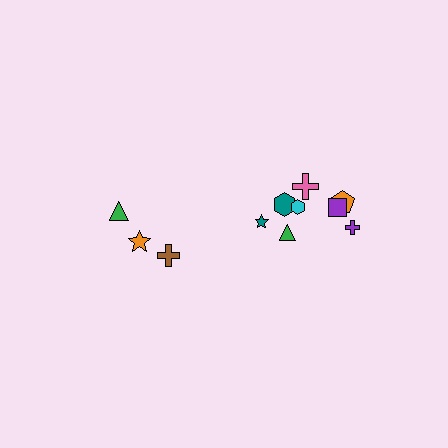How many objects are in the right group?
There are 8 objects.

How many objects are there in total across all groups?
There are 11 objects.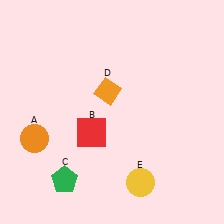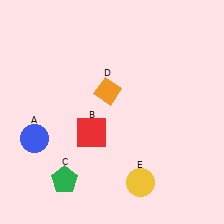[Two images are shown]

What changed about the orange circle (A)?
In Image 1, A is orange. In Image 2, it changed to blue.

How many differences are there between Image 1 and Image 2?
There is 1 difference between the two images.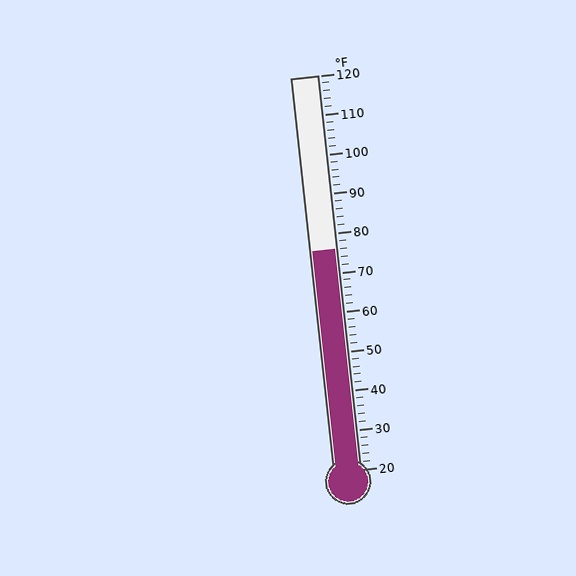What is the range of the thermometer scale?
The thermometer scale ranges from 20°F to 120°F.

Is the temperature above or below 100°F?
The temperature is below 100°F.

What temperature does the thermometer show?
The thermometer shows approximately 76°F.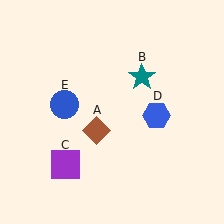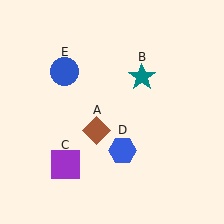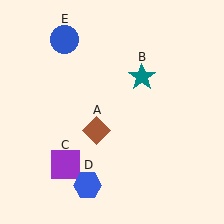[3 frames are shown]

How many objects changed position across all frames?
2 objects changed position: blue hexagon (object D), blue circle (object E).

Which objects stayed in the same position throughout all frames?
Brown diamond (object A) and teal star (object B) and purple square (object C) remained stationary.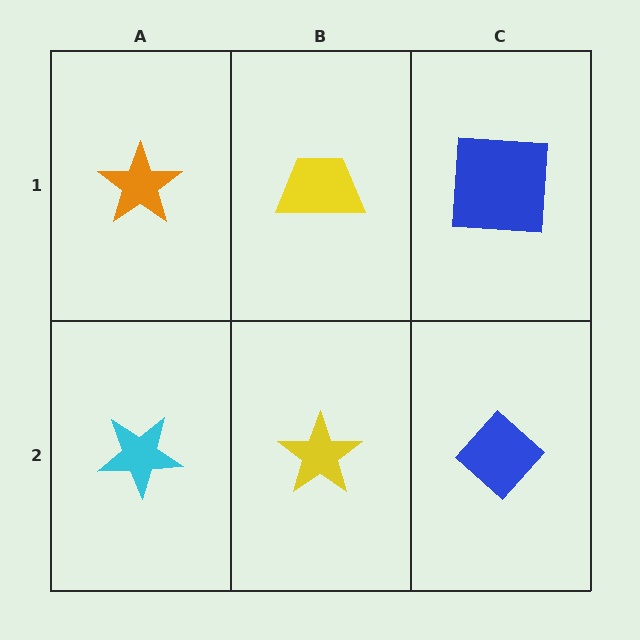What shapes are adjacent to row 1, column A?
A cyan star (row 2, column A), a yellow trapezoid (row 1, column B).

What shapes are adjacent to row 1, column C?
A blue diamond (row 2, column C), a yellow trapezoid (row 1, column B).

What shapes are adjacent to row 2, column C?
A blue square (row 1, column C), a yellow star (row 2, column B).